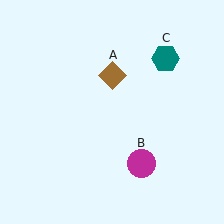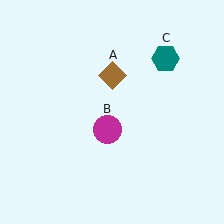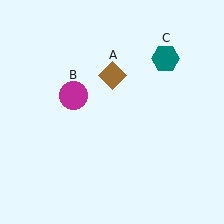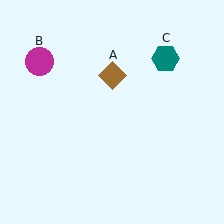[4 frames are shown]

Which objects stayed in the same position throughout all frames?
Brown diamond (object A) and teal hexagon (object C) remained stationary.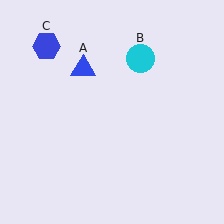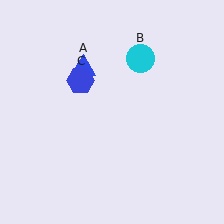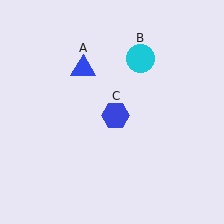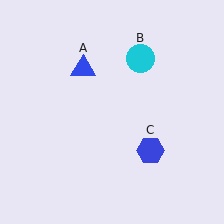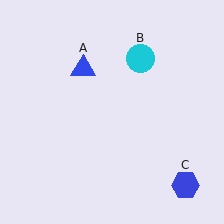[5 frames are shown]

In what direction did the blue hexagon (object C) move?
The blue hexagon (object C) moved down and to the right.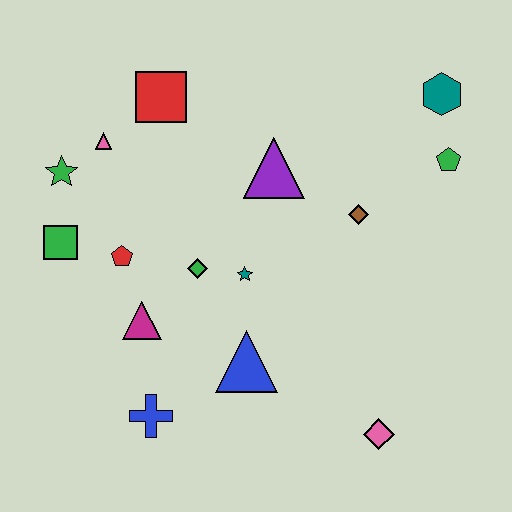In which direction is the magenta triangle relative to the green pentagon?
The magenta triangle is to the left of the green pentagon.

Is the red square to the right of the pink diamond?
No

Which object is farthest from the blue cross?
The teal hexagon is farthest from the blue cross.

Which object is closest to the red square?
The pink triangle is closest to the red square.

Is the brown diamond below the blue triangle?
No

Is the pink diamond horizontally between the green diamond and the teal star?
No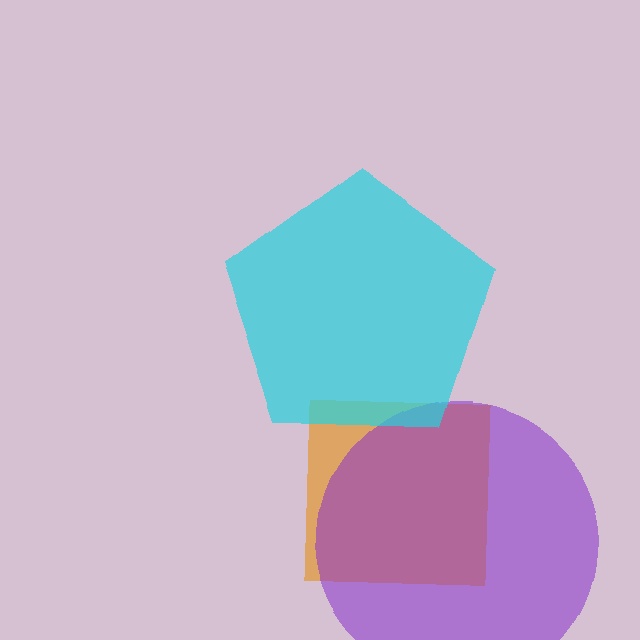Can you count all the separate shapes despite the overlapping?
Yes, there are 3 separate shapes.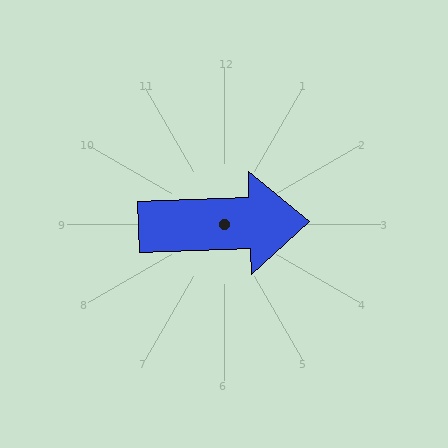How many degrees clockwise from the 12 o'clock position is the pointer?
Approximately 88 degrees.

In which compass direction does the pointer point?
East.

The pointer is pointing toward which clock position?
Roughly 3 o'clock.